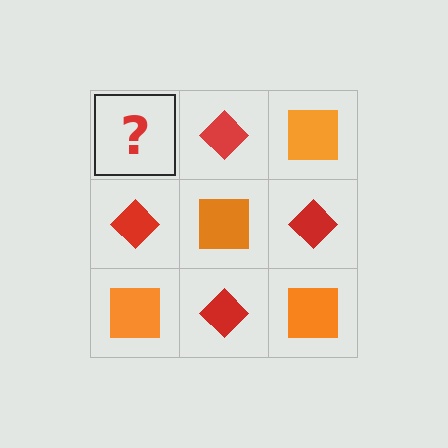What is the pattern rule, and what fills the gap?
The rule is that it alternates orange square and red diamond in a checkerboard pattern. The gap should be filled with an orange square.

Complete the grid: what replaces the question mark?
The question mark should be replaced with an orange square.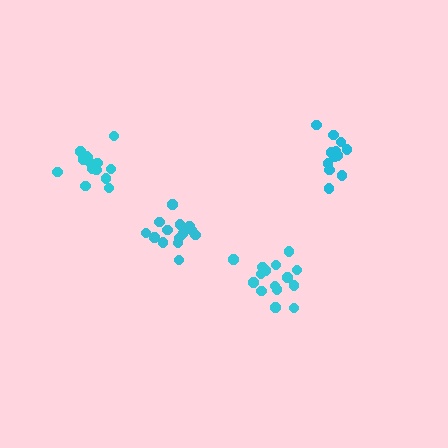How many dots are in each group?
Group 1: 15 dots, Group 2: 14 dots, Group 3: 12 dots, Group 4: 14 dots (55 total).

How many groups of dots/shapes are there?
There are 4 groups.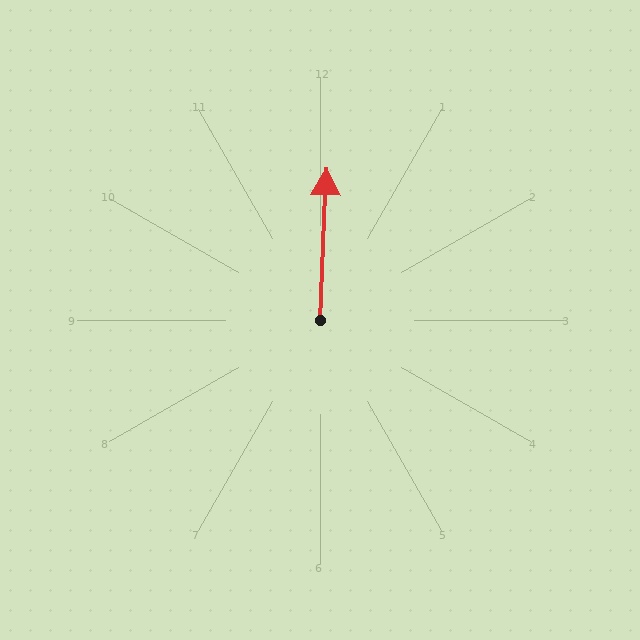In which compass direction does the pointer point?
North.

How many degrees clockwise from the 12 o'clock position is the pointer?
Approximately 3 degrees.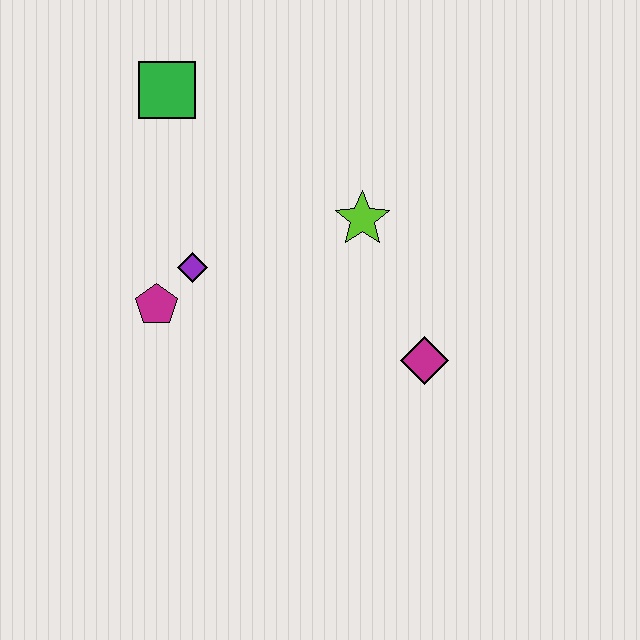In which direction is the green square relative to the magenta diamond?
The green square is above the magenta diamond.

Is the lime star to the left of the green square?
No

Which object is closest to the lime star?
The magenta diamond is closest to the lime star.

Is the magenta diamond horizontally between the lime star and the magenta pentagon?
No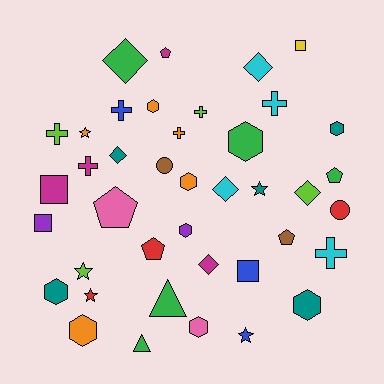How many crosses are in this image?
There are 7 crosses.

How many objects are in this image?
There are 40 objects.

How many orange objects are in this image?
There are 5 orange objects.